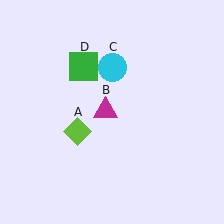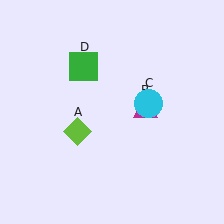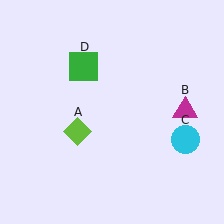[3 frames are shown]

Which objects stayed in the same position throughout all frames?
Lime diamond (object A) and green square (object D) remained stationary.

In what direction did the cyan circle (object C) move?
The cyan circle (object C) moved down and to the right.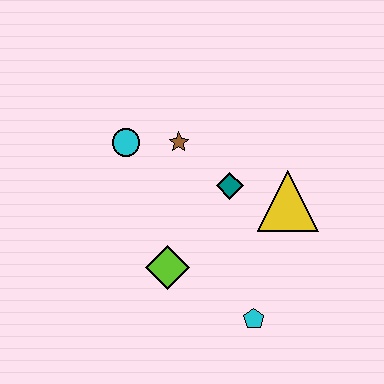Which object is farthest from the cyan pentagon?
The cyan circle is farthest from the cyan pentagon.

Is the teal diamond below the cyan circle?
Yes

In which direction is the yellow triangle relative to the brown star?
The yellow triangle is to the right of the brown star.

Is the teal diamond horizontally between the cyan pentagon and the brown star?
Yes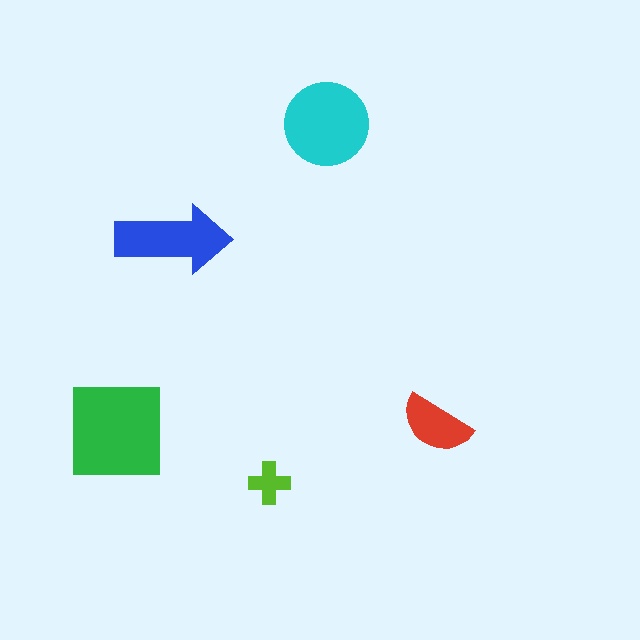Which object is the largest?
The green square.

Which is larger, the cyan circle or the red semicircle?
The cyan circle.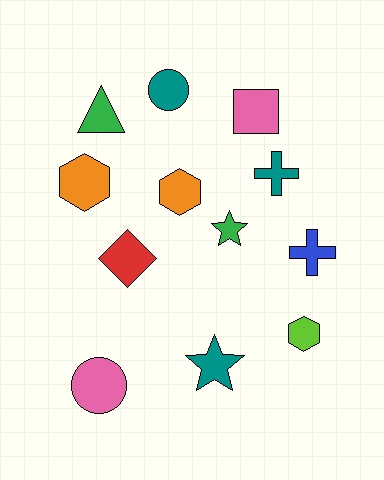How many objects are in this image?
There are 12 objects.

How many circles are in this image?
There are 2 circles.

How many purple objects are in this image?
There are no purple objects.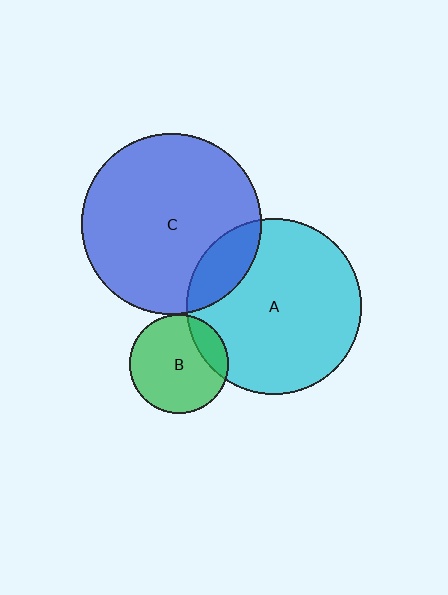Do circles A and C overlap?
Yes.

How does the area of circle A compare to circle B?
Approximately 3.2 times.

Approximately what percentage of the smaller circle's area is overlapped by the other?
Approximately 15%.